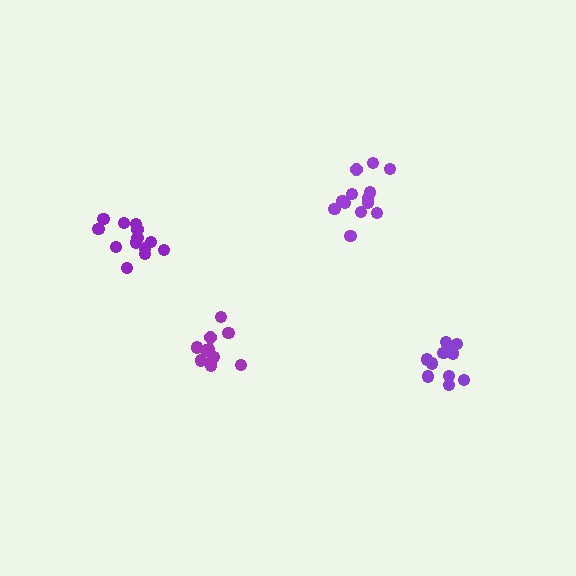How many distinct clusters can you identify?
There are 4 distinct clusters.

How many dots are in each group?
Group 1: 13 dots, Group 2: 11 dots, Group 3: 13 dots, Group 4: 12 dots (49 total).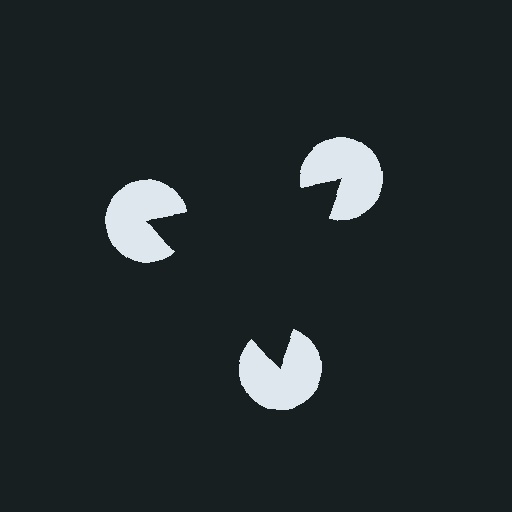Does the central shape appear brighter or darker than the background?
It typically appears slightly darker than the background, even though no actual brightness change is drawn.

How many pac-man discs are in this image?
There are 3 — one at each vertex of the illusory triangle.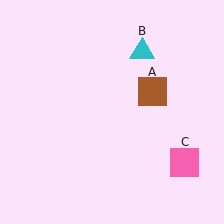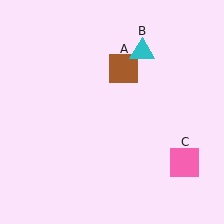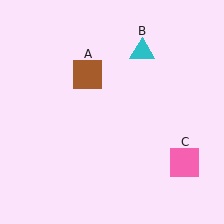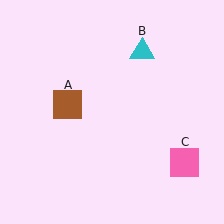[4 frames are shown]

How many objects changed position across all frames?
1 object changed position: brown square (object A).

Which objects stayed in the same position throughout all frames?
Cyan triangle (object B) and pink square (object C) remained stationary.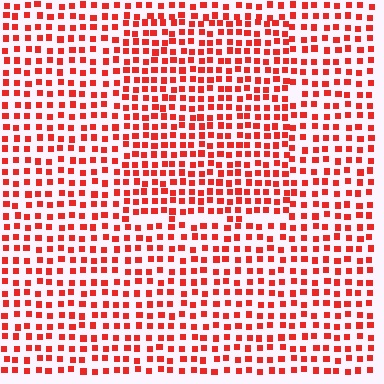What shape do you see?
I see a rectangle.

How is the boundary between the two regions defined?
The boundary is defined by a change in element density (approximately 1.4x ratio). All elements are the same color, size, and shape.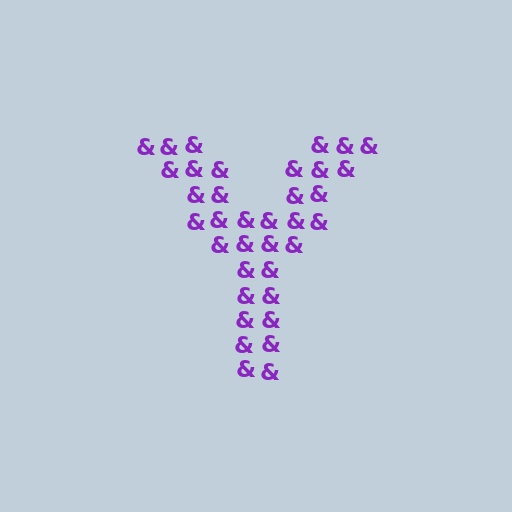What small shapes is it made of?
It is made of small ampersands.